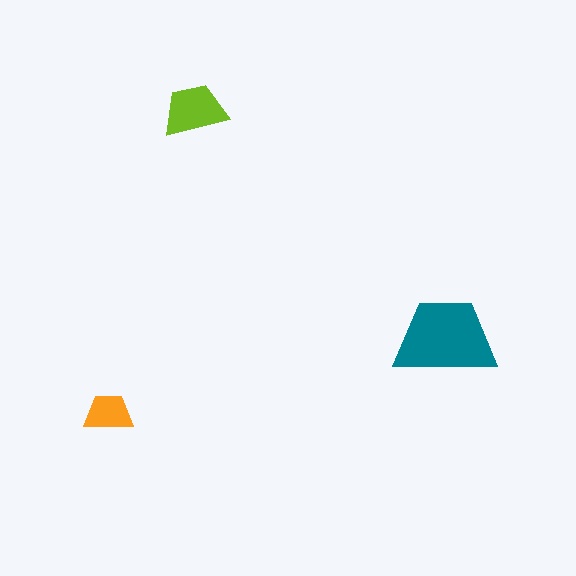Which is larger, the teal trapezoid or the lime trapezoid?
The teal one.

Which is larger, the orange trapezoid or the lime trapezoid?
The lime one.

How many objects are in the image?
There are 3 objects in the image.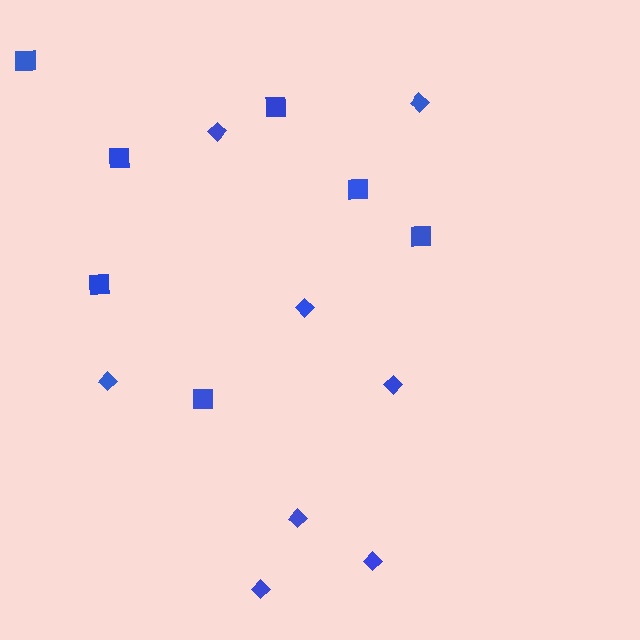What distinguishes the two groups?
There are 2 groups: one group of diamonds (8) and one group of squares (7).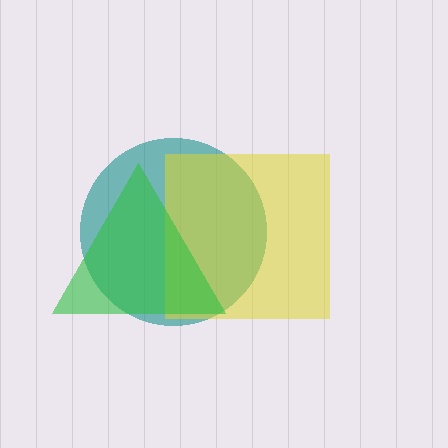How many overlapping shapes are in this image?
There are 3 overlapping shapes in the image.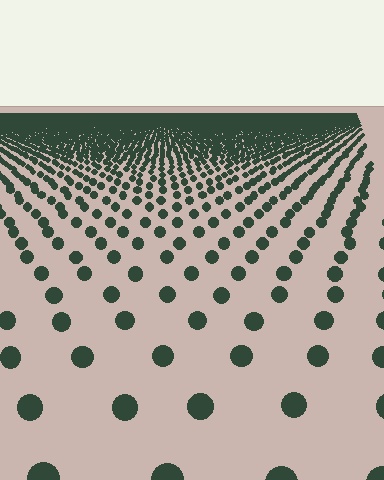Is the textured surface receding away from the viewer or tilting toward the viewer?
The surface is receding away from the viewer. Texture elements get smaller and denser toward the top.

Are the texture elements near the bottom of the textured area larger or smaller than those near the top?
Larger. Near the bottom, elements are closer to the viewer and appear at a bigger on-screen size.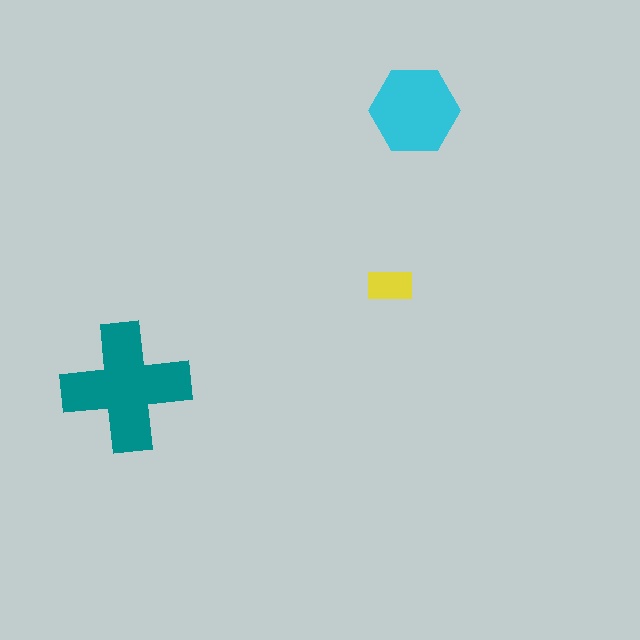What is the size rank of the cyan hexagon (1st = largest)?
2nd.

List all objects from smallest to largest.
The yellow rectangle, the cyan hexagon, the teal cross.